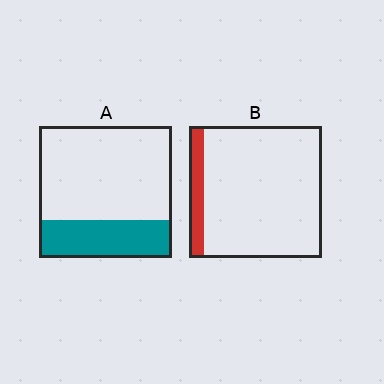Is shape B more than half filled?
No.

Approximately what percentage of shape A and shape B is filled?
A is approximately 30% and B is approximately 10%.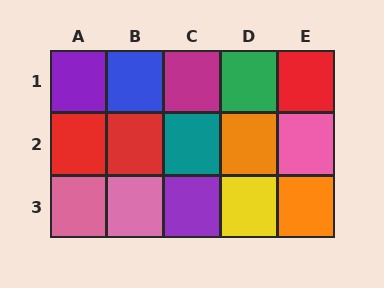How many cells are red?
3 cells are red.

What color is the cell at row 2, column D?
Orange.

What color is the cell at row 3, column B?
Pink.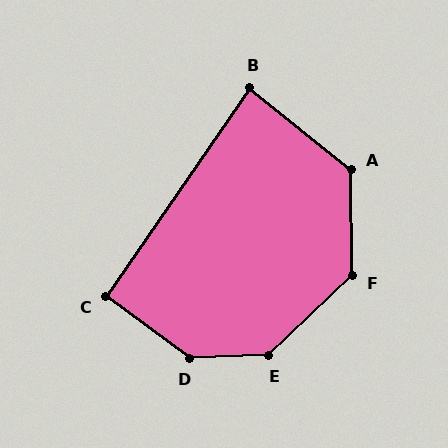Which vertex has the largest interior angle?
D, at approximately 141 degrees.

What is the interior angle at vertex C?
Approximately 92 degrees (approximately right).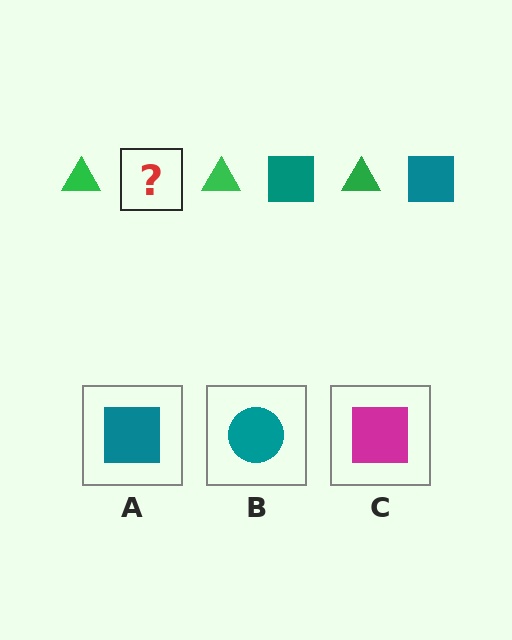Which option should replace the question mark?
Option A.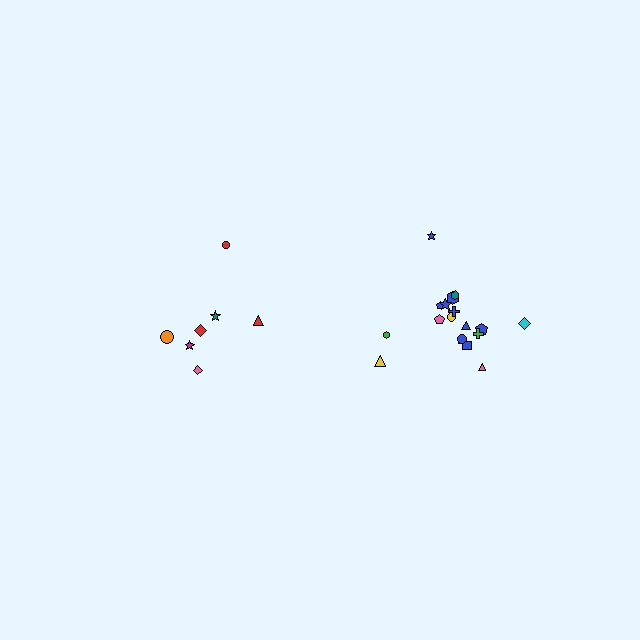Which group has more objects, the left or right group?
The right group.